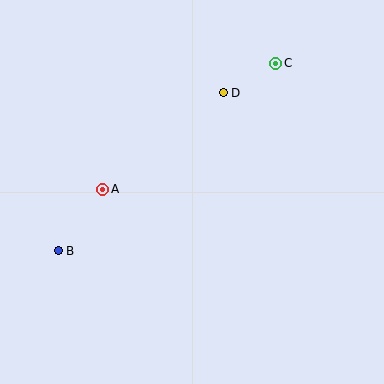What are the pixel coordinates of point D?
Point D is at (223, 93).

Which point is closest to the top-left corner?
Point A is closest to the top-left corner.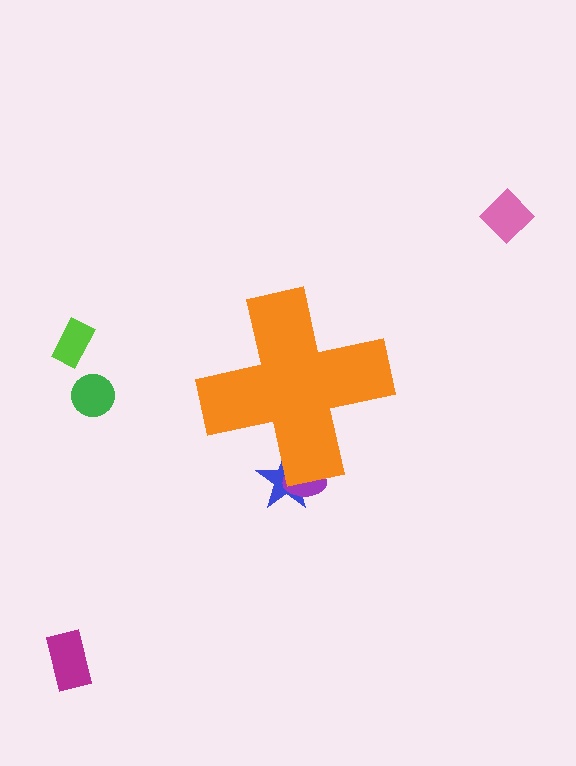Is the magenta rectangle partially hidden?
No, the magenta rectangle is fully visible.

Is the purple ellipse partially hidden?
Yes, the purple ellipse is partially hidden behind the orange cross.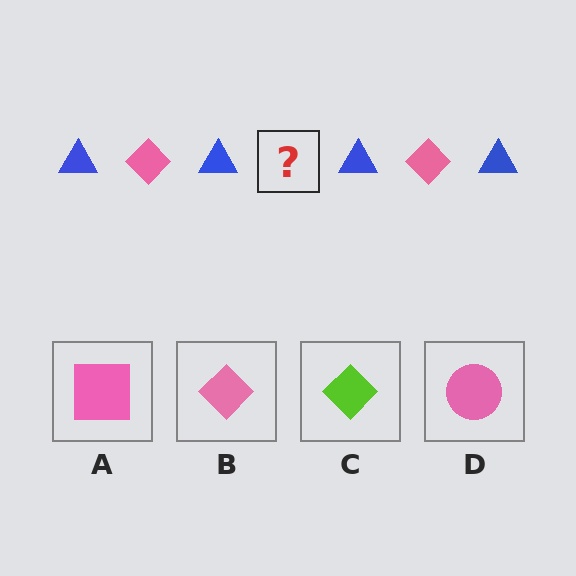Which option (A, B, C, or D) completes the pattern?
B.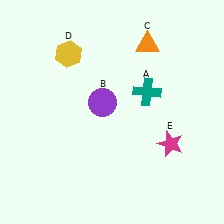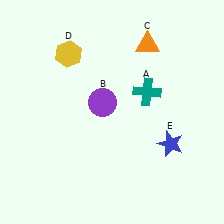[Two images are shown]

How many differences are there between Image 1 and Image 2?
There is 1 difference between the two images.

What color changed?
The star (E) changed from magenta in Image 1 to blue in Image 2.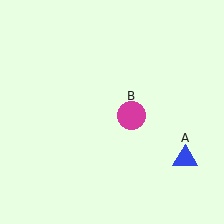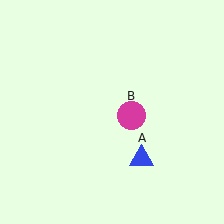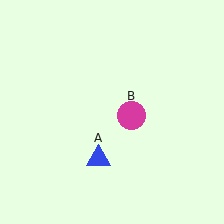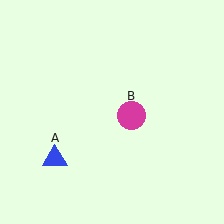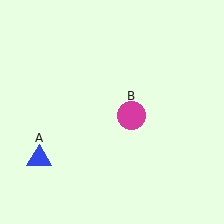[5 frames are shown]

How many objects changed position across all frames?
1 object changed position: blue triangle (object A).